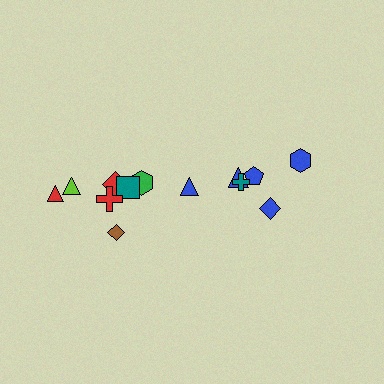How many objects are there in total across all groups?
There are 13 objects.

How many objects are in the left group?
There are 8 objects.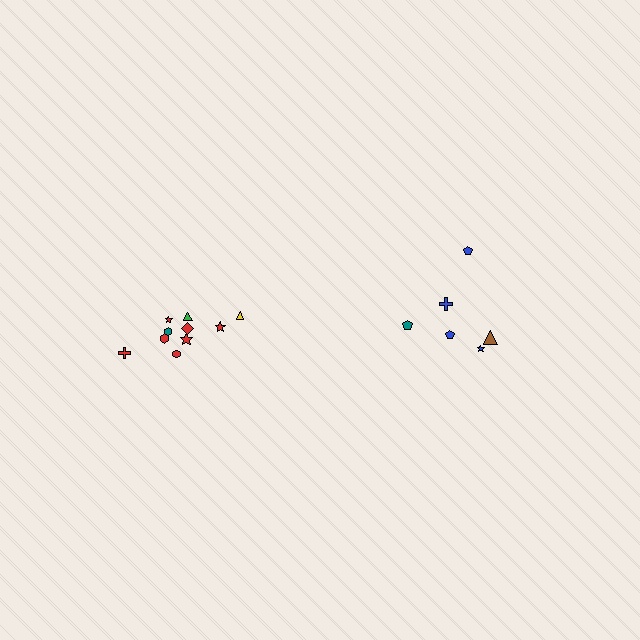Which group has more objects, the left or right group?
The left group.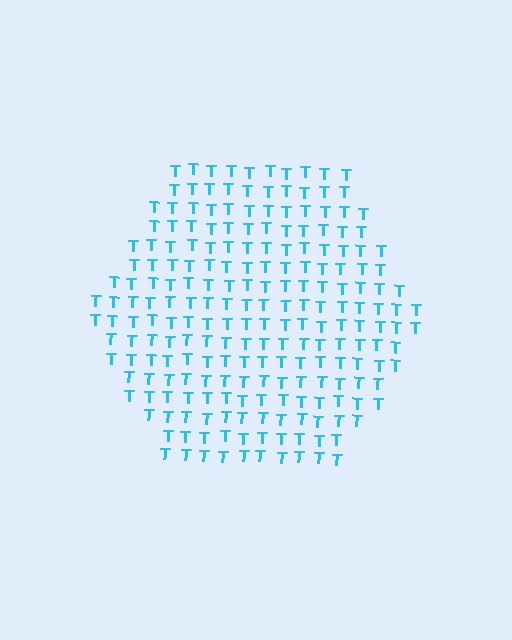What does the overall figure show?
The overall figure shows a hexagon.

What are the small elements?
The small elements are letter T's.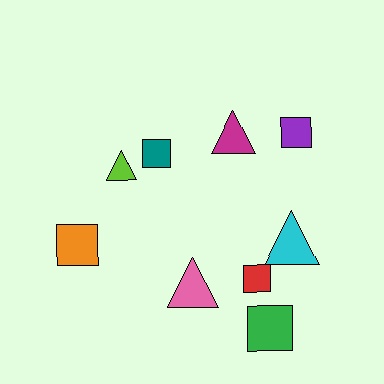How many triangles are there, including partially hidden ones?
There are 4 triangles.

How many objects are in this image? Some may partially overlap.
There are 9 objects.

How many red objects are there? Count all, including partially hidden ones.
There is 1 red object.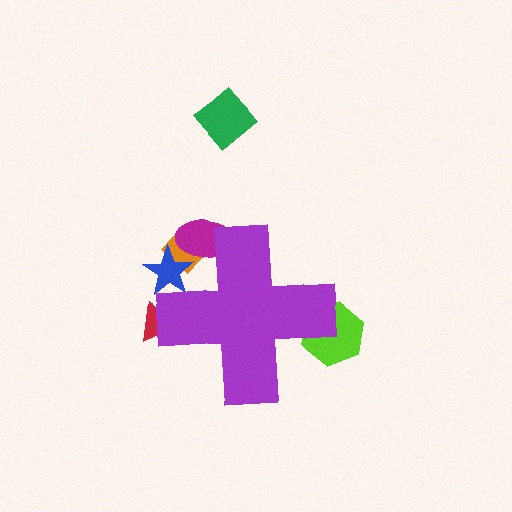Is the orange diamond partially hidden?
Yes, the orange diamond is partially hidden behind the purple cross.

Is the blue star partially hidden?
Yes, the blue star is partially hidden behind the purple cross.